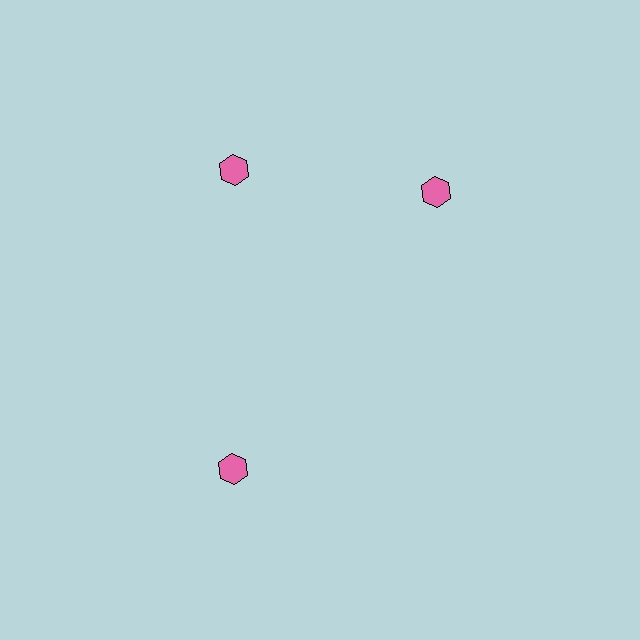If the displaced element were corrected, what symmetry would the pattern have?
It would have 3-fold rotational symmetry — the pattern would map onto itself every 120 degrees.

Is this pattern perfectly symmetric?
No. The 3 pink hexagons are arranged in a ring, but one element near the 3 o'clock position is rotated out of alignment along the ring, breaking the 3-fold rotational symmetry.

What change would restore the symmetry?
The symmetry would be restored by rotating it back into even spacing with its neighbors so that all 3 hexagons sit at equal angles and equal distance from the center.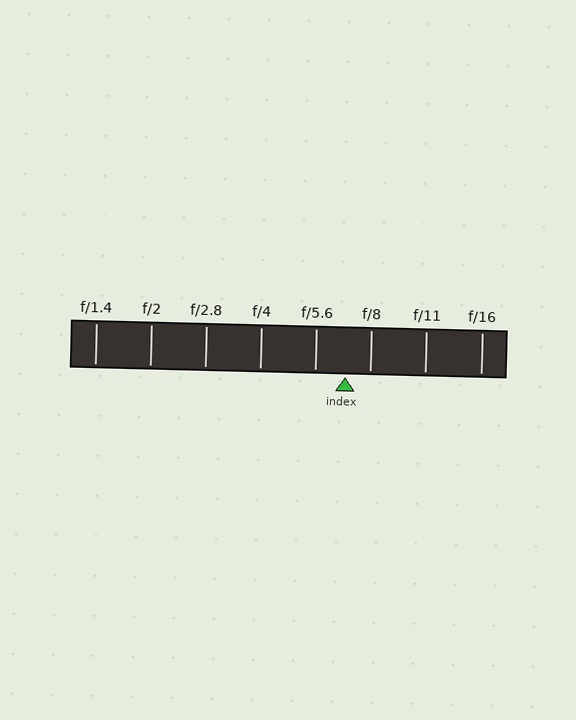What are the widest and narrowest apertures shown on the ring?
The widest aperture shown is f/1.4 and the narrowest is f/16.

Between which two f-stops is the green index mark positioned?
The index mark is between f/5.6 and f/8.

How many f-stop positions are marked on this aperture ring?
There are 8 f-stop positions marked.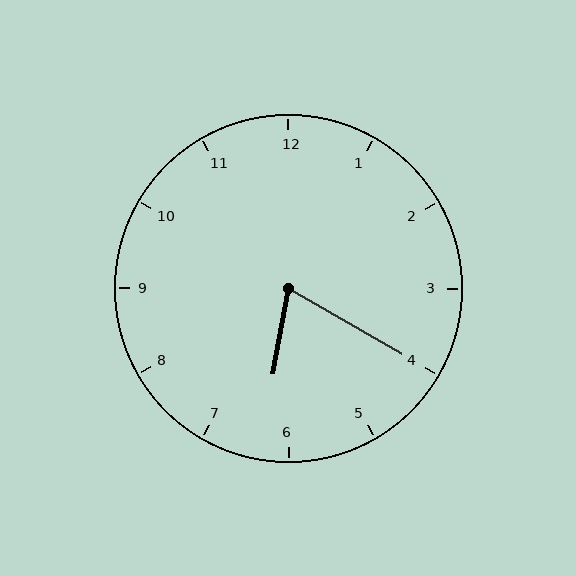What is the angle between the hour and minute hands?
Approximately 70 degrees.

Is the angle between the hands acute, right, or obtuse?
It is acute.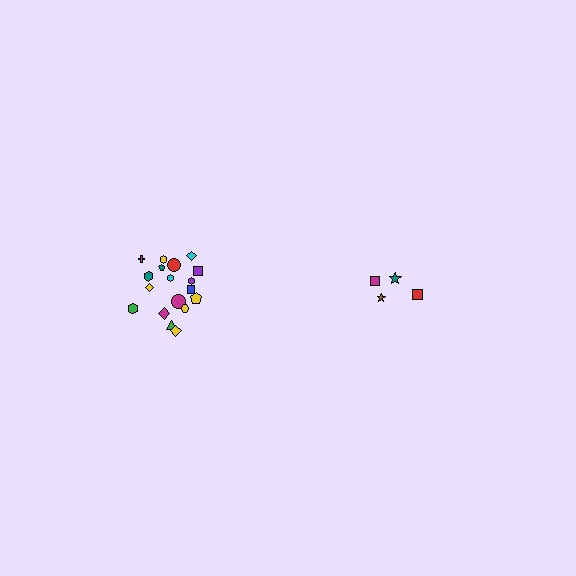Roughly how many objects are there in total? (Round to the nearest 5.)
Roughly 20 objects in total.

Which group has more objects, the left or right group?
The left group.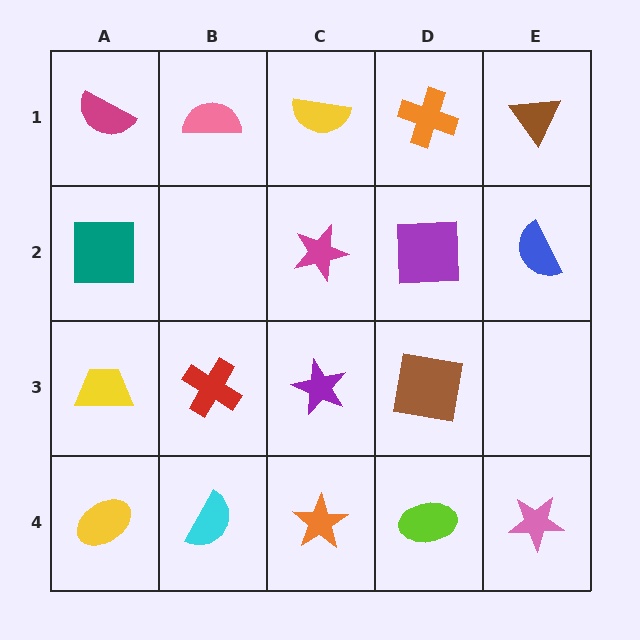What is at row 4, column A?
A yellow ellipse.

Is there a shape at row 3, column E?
No, that cell is empty.